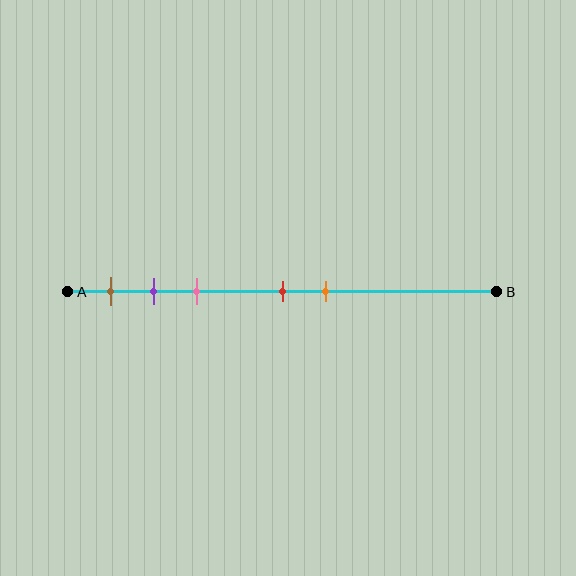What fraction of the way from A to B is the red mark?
The red mark is approximately 50% (0.5) of the way from A to B.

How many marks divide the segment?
There are 5 marks dividing the segment.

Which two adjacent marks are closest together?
The purple and pink marks are the closest adjacent pair.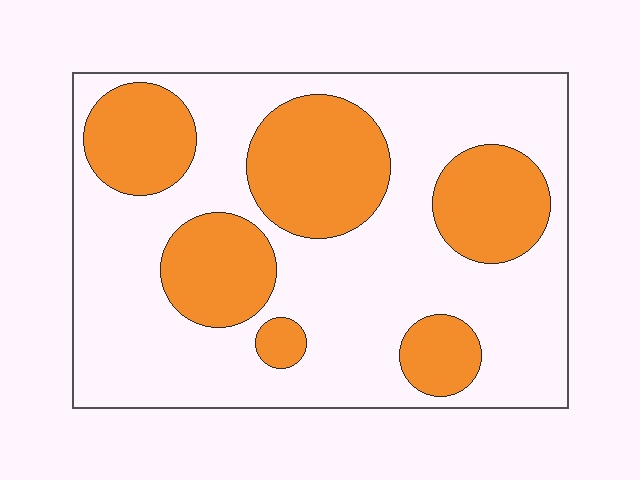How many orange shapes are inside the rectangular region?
6.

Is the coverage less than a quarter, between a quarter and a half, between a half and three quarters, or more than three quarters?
Between a quarter and a half.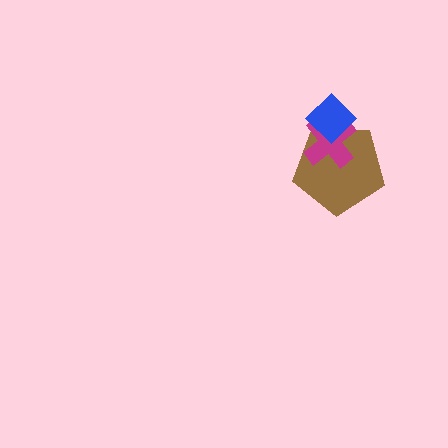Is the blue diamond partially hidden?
No, no other shape covers it.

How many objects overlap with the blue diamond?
2 objects overlap with the blue diamond.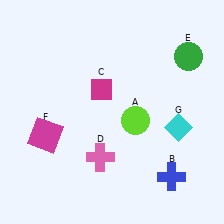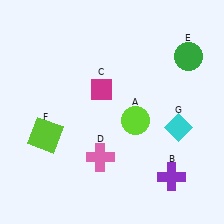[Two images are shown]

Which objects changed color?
B changed from blue to purple. F changed from magenta to lime.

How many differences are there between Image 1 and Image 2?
There are 2 differences between the two images.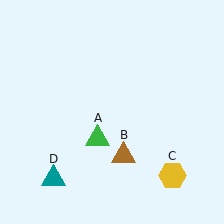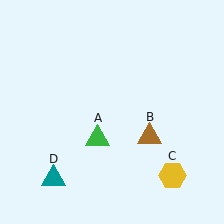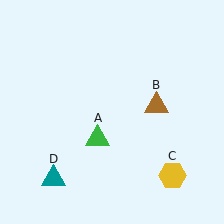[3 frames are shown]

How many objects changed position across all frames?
1 object changed position: brown triangle (object B).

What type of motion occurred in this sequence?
The brown triangle (object B) rotated counterclockwise around the center of the scene.